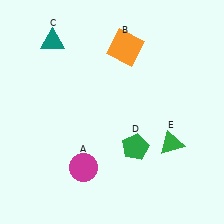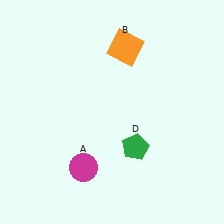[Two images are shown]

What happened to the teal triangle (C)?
The teal triangle (C) was removed in Image 2. It was in the top-left area of Image 1.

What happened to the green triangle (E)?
The green triangle (E) was removed in Image 2. It was in the bottom-right area of Image 1.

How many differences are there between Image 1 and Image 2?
There are 2 differences between the two images.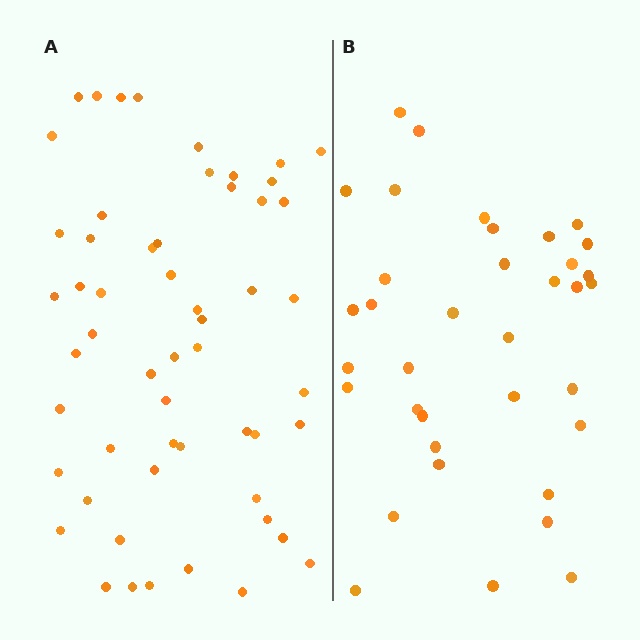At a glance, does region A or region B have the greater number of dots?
Region A (the left region) has more dots.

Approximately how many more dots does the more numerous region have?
Region A has approximately 20 more dots than region B.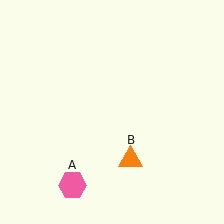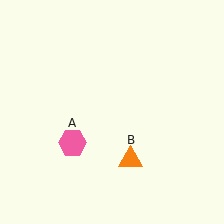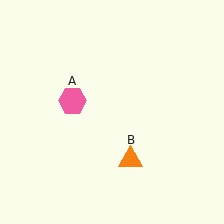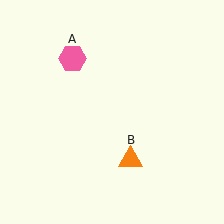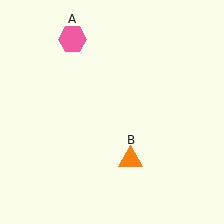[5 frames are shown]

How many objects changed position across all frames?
1 object changed position: pink hexagon (object A).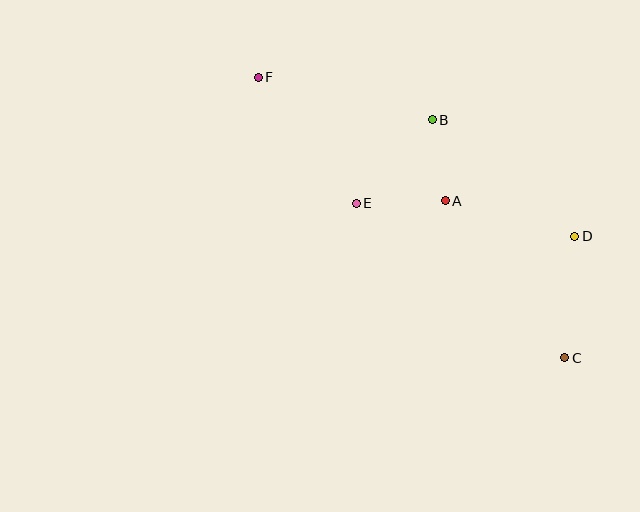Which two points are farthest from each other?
Points C and F are farthest from each other.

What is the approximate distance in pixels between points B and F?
The distance between B and F is approximately 179 pixels.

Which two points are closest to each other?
Points A and B are closest to each other.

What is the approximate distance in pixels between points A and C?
The distance between A and C is approximately 197 pixels.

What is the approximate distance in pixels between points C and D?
The distance between C and D is approximately 122 pixels.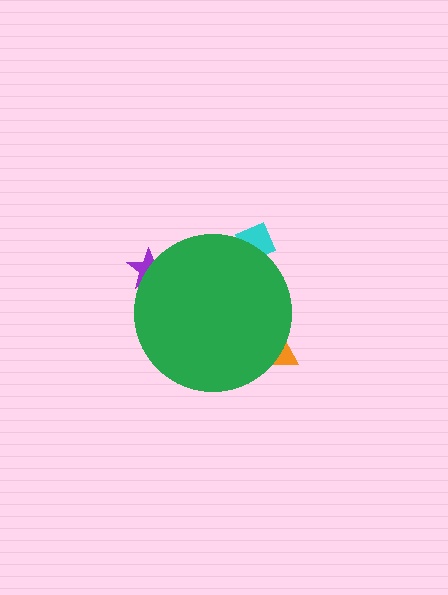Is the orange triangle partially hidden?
Yes, the orange triangle is partially hidden behind the green circle.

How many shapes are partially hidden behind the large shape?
3 shapes are partially hidden.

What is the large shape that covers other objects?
A green circle.